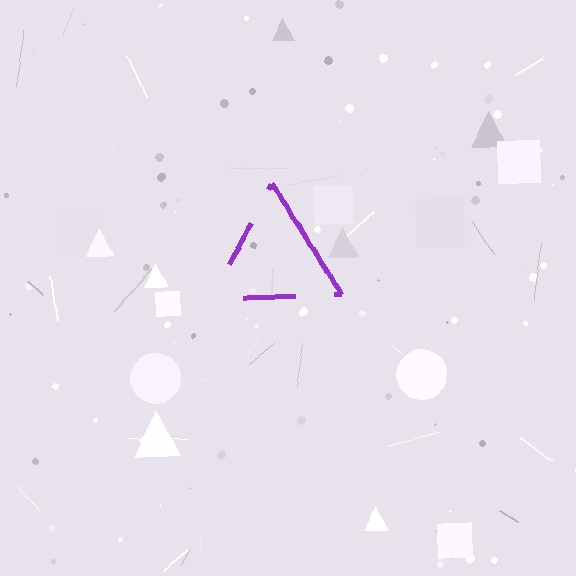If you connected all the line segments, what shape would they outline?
They would outline a triangle.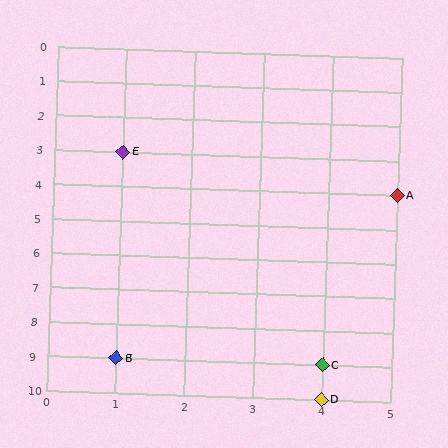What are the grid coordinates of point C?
Point C is at grid coordinates (4, 9).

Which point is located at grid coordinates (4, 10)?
Point D is at (4, 10).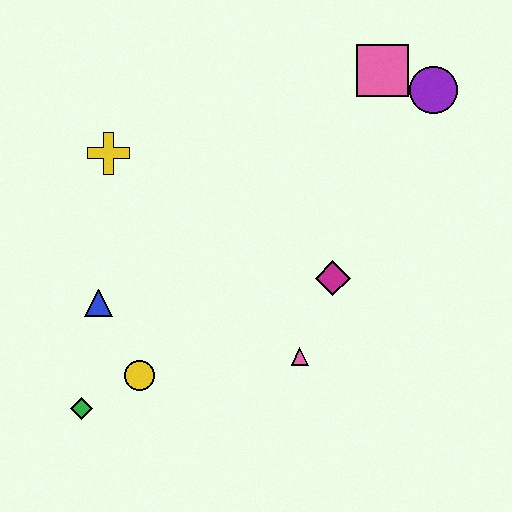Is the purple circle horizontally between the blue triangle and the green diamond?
No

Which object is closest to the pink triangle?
The magenta diamond is closest to the pink triangle.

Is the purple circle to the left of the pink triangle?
No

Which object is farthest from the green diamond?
The purple circle is farthest from the green diamond.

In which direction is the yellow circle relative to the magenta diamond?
The yellow circle is to the left of the magenta diamond.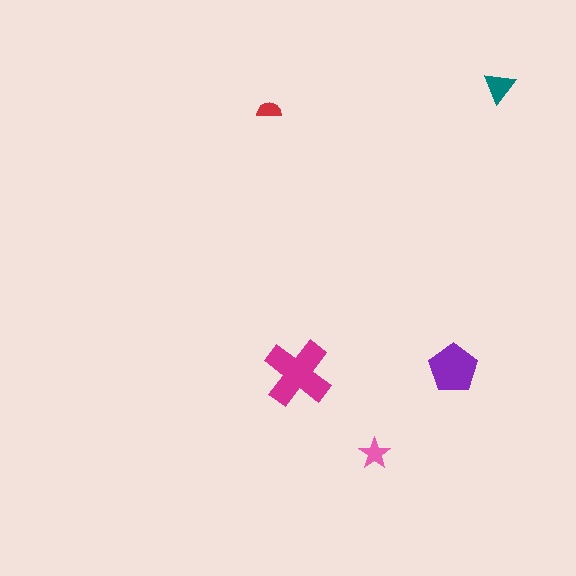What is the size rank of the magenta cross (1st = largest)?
1st.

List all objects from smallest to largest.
The red semicircle, the pink star, the teal triangle, the purple pentagon, the magenta cross.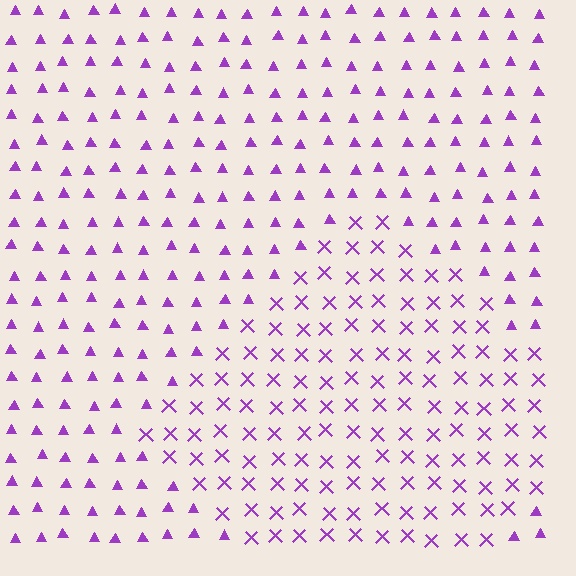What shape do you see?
I see a diamond.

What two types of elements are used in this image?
The image uses X marks inside the diamond region and triangles outside it.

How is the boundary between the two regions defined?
The boundary is defined by a change in element shape: X marks inside vs. triangles outside. All elements share the same color and spacing.